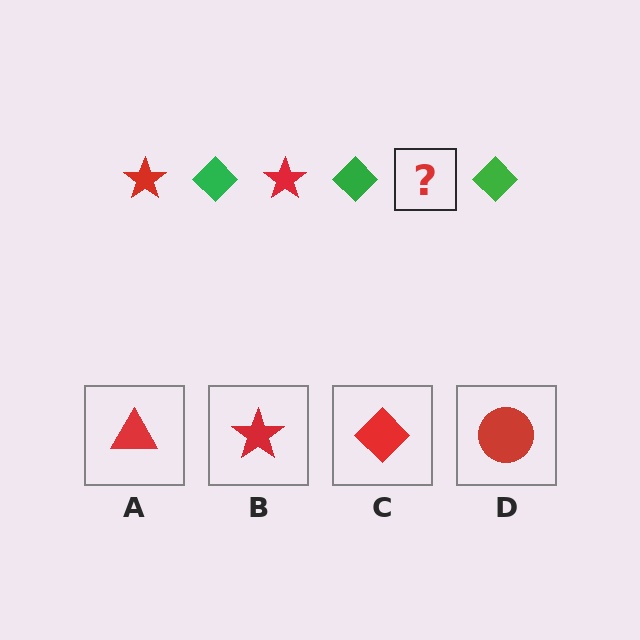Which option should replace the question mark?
Option B.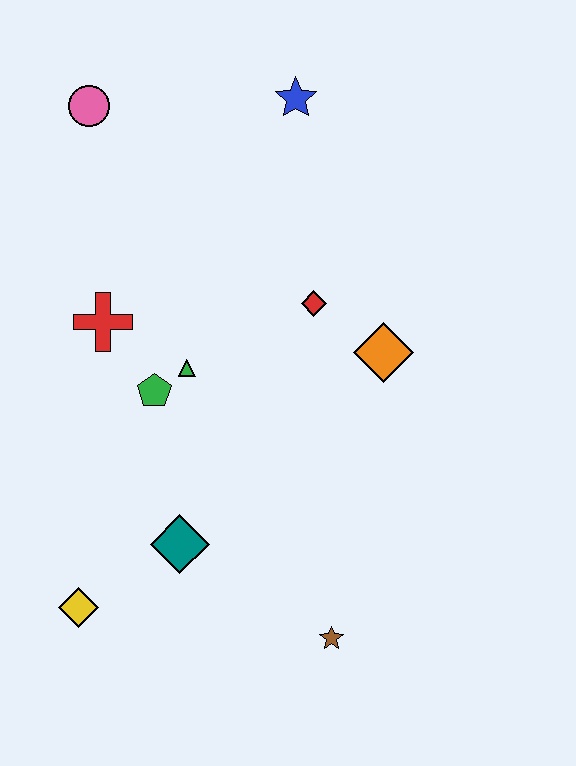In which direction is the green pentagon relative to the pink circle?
The green pentagon is below the pink circle.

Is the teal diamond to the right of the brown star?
No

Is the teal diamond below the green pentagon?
Yes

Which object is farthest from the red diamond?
The yellow diamond is farthest from the red diamond.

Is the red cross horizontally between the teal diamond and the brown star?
No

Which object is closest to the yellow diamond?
The teal diamond is closest to the yellow diamond.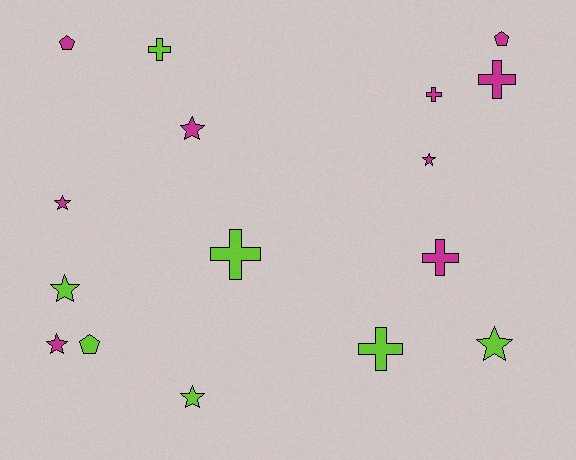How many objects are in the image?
There are 16 objects.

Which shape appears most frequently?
Star, with 7 objects.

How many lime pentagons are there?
There is 1 lime pentagon.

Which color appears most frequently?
Magenta, with 9 objects.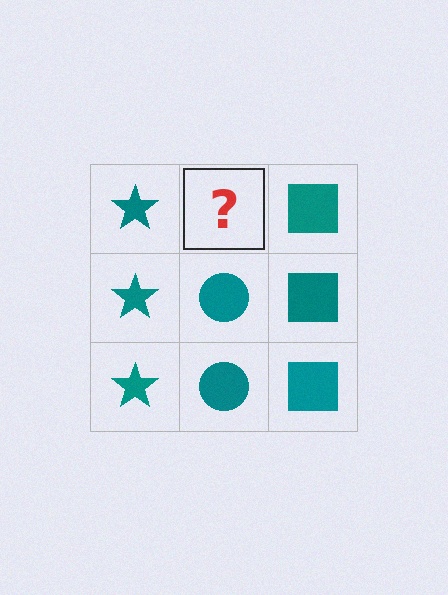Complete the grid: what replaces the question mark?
The question mark should be replaced with a teal circle.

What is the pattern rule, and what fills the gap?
The rule is that each column has a consistent shape. The gap should be filled with a teal circle.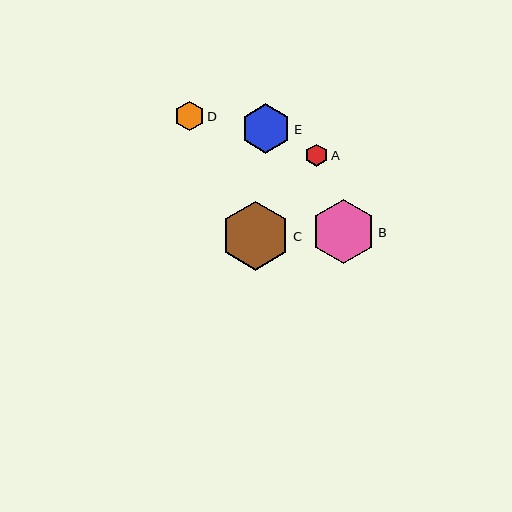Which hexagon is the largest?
Hexagon C is the largest with a size of approximately 69 pixels.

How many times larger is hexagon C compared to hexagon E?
Hexagon C is approximately 1.4 times the size of hexagon E.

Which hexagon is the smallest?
Hexagon A is the smallest with a size of approximately 22 pixels.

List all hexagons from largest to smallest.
From largest to smallest: C, B, E, D, A.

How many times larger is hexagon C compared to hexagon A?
Hexagon C is approximately 3.1 times the size of hexagon A.